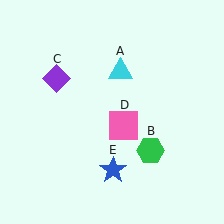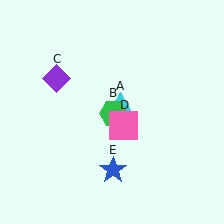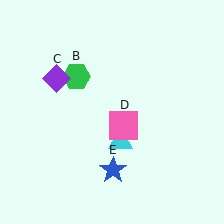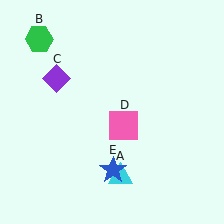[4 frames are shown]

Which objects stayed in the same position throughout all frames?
Purple diamond (object C) and pink square (object D) and blue star (object E) remained stationary.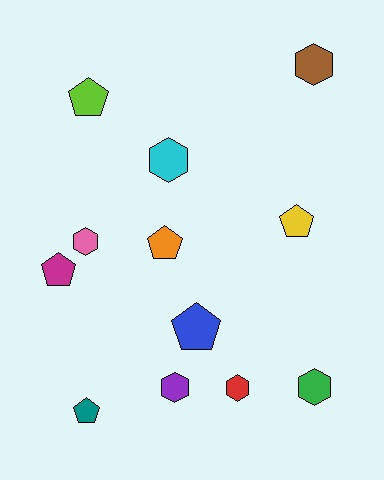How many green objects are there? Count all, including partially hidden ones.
There is 1 green object.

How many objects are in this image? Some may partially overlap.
There are 12 objects.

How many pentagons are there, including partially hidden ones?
There are 6 pentagons.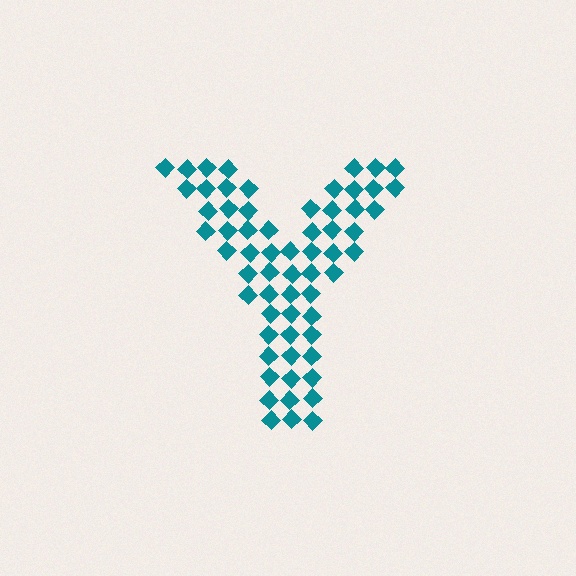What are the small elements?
The small elements are diamonds.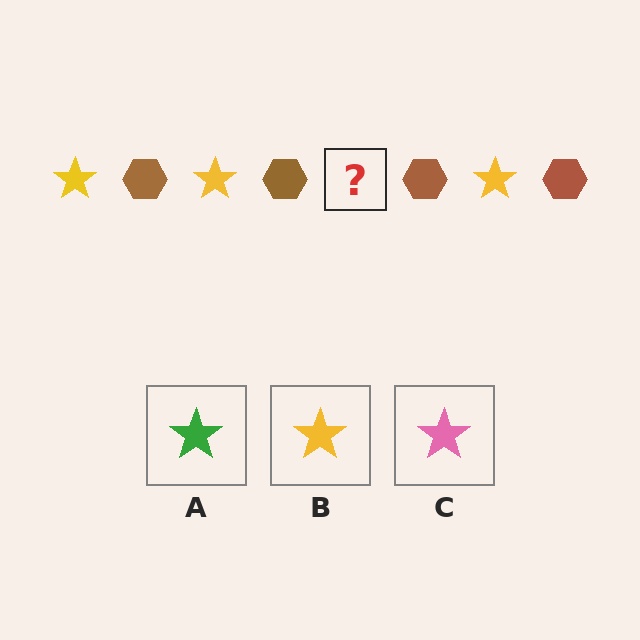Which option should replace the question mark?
Option B.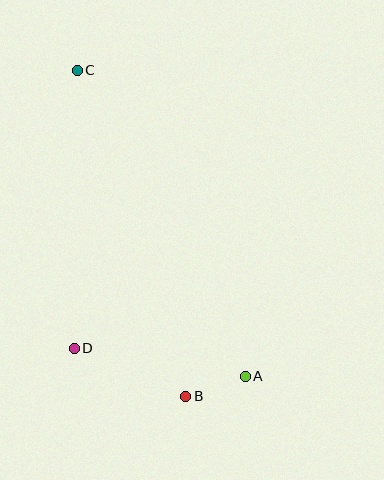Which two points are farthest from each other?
Points A and C are farthest from each other.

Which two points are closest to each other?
Points A and B are closest to each other.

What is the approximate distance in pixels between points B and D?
The distance between B and D is approximately 121 pixels.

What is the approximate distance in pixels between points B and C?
The distance between B and C is approximately 343 pixels.